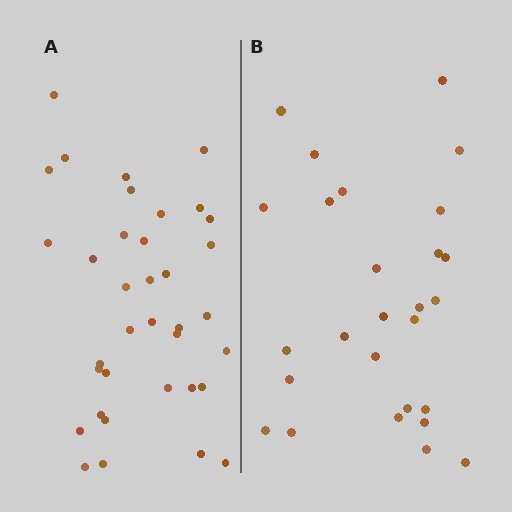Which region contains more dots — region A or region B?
Region A (the left region) has more dots.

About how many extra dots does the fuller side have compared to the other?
Region A has roughly 8 or so more dots than region B.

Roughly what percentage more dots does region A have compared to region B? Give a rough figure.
About 35% more.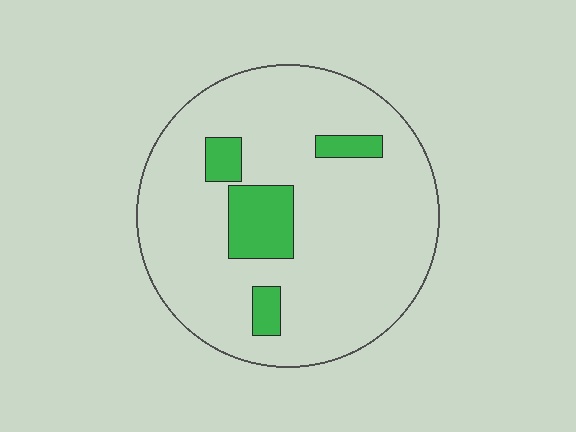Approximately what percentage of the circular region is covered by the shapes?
Approximately 15%.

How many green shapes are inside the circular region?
4.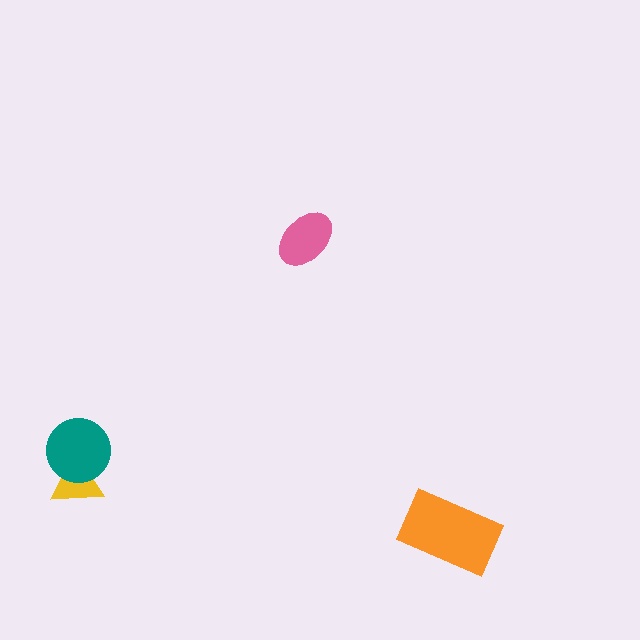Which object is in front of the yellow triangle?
The teal circle is in front of the yellow triangle.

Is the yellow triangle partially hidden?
Yes, it is partially covered by another shape.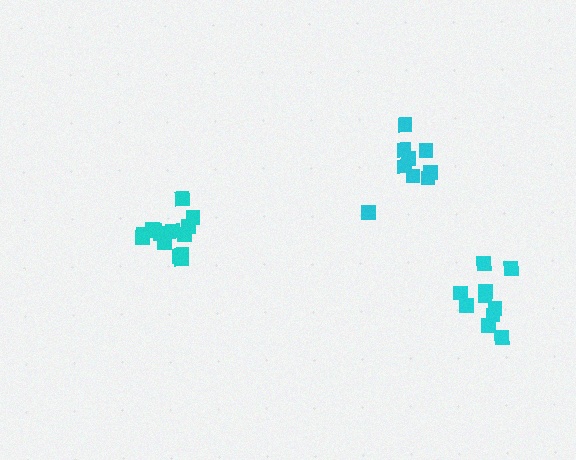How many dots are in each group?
Group 1: 14 dots, Group 2: 9 dots, Group 3: 11 dots (34 total).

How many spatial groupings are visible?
There are 3 spatial groupings.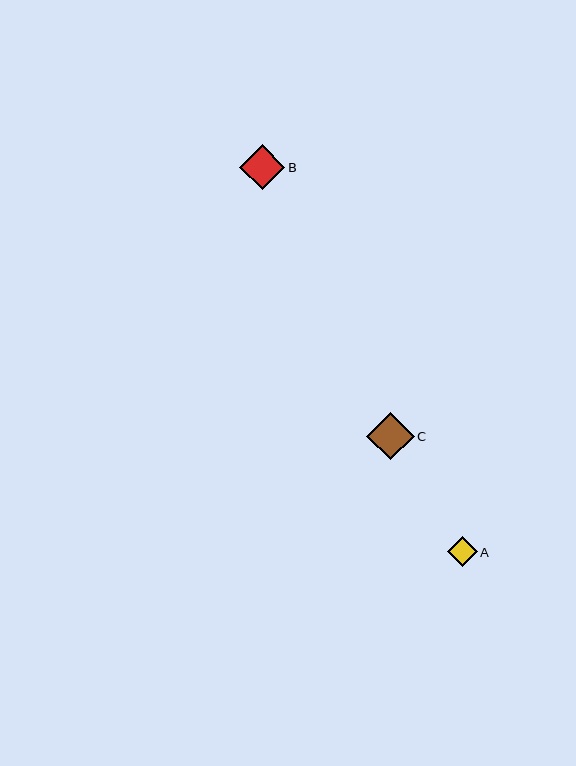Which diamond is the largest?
Diamond C is the largest with a size of approximately 48 pixels.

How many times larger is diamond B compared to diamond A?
Diamond B is approximately 1.5 times the size of diamond A.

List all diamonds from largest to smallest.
From largest to smallest: C, B, A.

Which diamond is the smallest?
Diamond A is the smallest with a size of approximately 30 pixels.